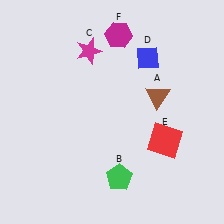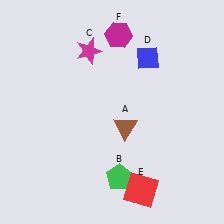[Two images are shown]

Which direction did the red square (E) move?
The red square (E) moved down.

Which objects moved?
The objects that moved are: the brown triangle (A), the red square (E).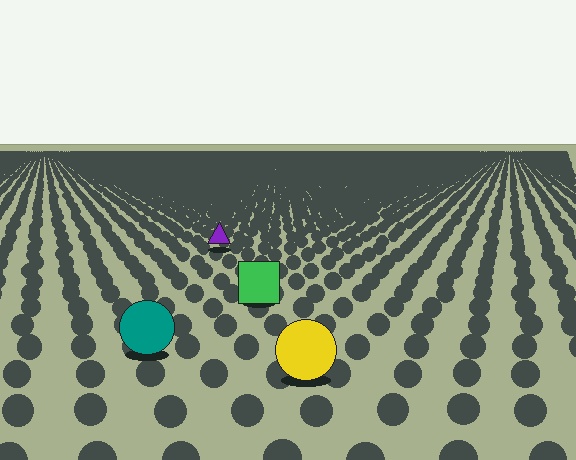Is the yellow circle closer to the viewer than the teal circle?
Yes. The yellow circle is closer — you can tell from the texture gradient: the ground texture is coarser near it.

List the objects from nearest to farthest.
From nearest to farthest: the yellow circle, the teal circle, the green square, the purple triangle.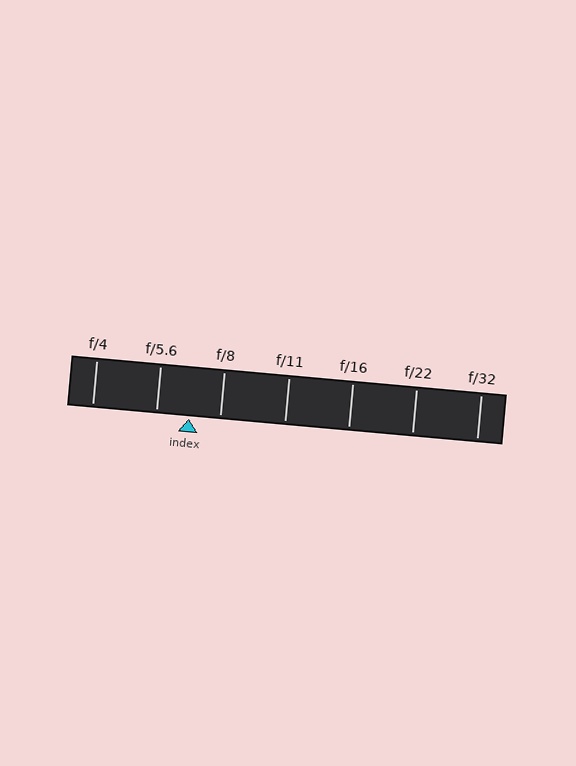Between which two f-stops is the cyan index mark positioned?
The index mark is between f/5.6 and f/8.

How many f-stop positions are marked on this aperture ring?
There are 7 f-stop positions marked.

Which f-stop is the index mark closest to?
The index mark is closest to f/8.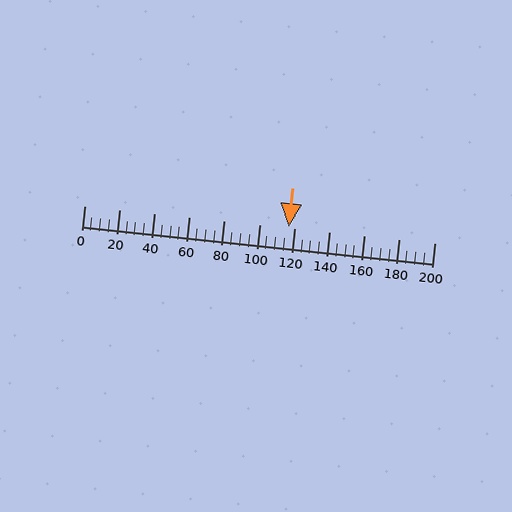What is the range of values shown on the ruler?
The ruler shows values from 0 to 200.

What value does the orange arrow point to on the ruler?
The orange arrow points to approximately 117.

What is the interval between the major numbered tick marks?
The major tick marks are spaced 20 units apart.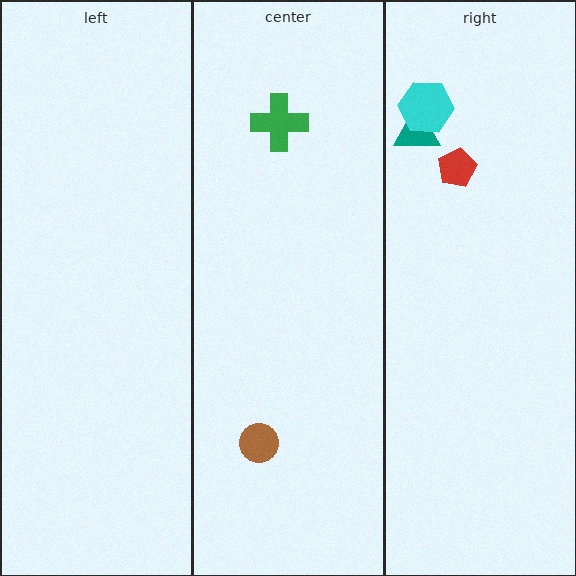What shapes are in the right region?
The teal triangle, the red pentagon, the cyan hexagon.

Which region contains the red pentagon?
The right region.